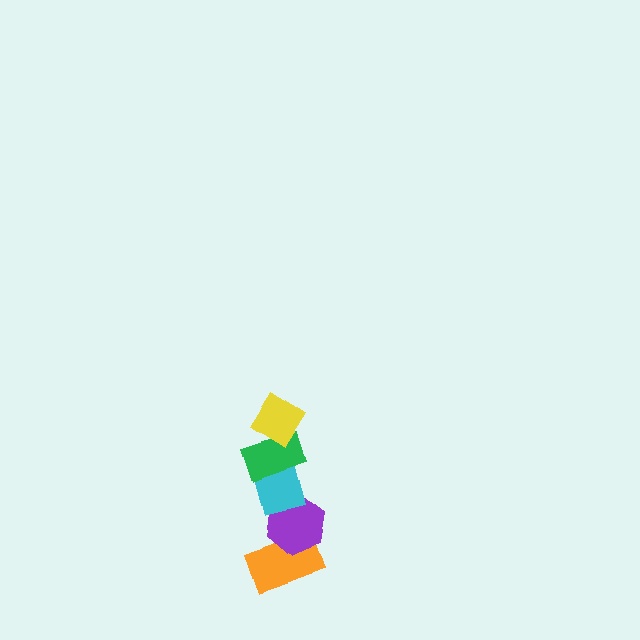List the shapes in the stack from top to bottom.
From top to bottom: the yellow diamond, the green rectangle, the cyan square, the purple hexagon, the orange rectangle.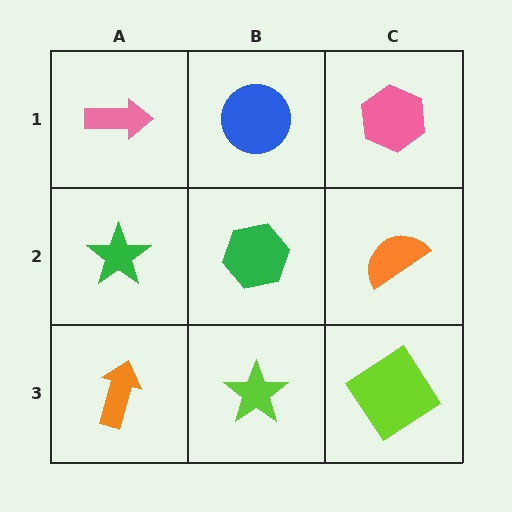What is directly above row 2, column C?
A pink hexagon.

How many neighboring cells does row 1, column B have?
3.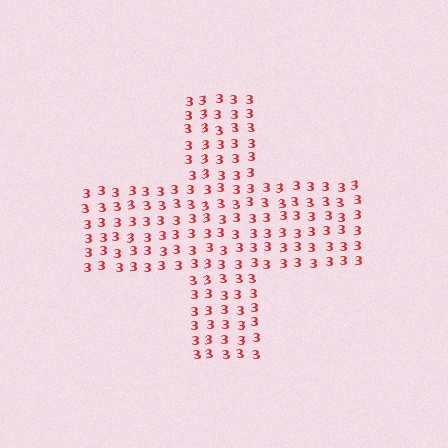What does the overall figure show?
The overall figure shows a cross.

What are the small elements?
The small elements are digit 3's.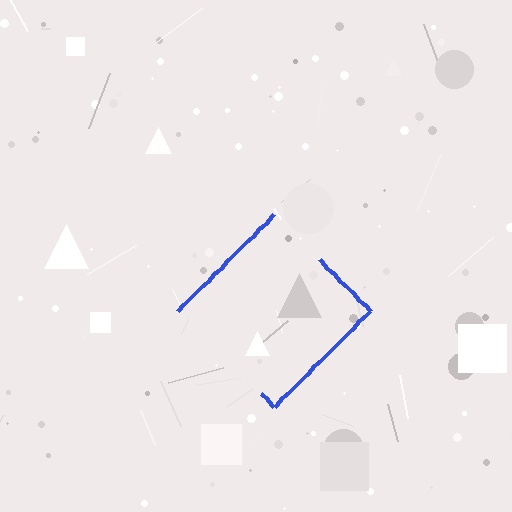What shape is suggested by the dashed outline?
The dashed outline suggests a diamond.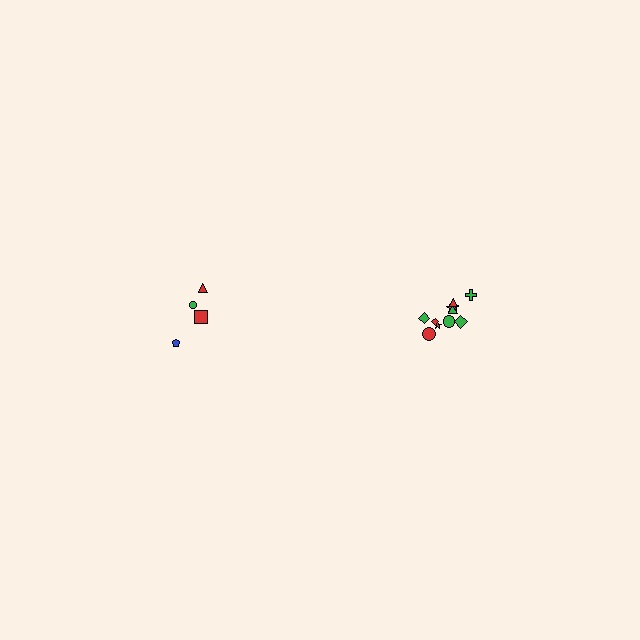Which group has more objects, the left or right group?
The right group.